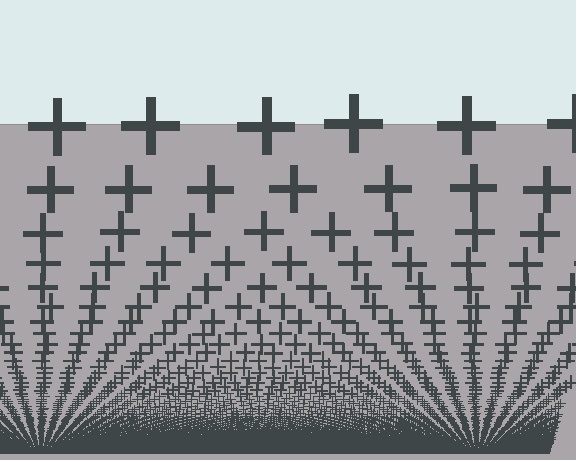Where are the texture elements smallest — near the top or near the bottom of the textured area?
Near the bottom.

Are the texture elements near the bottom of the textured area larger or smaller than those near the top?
Smaller. The gradient is inverted — elements near the bottom are smaller and denser.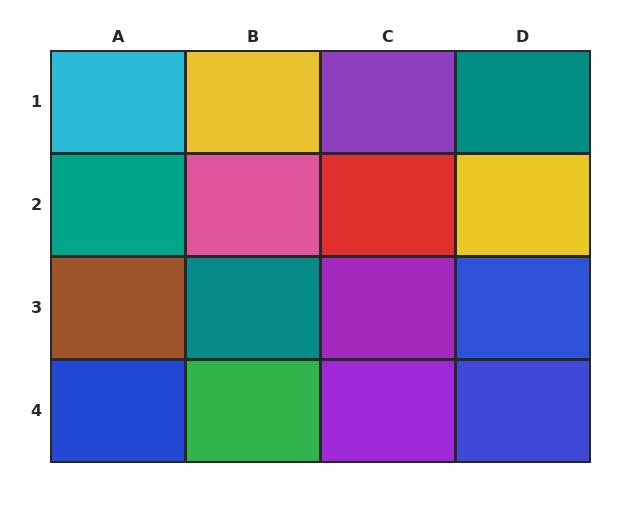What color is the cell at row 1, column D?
Teal.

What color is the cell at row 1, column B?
Yellow.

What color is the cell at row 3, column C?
Purple.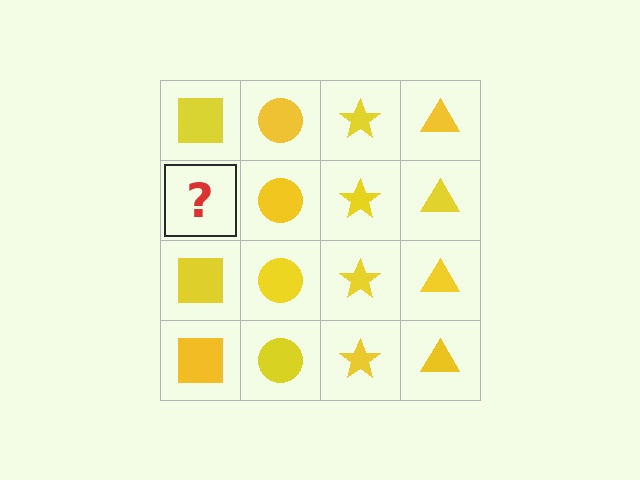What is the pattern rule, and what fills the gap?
The rule is that each column has a consistent shape. The gap should be filled with a yellow square.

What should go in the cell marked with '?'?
The missing cell should contain a yellow square.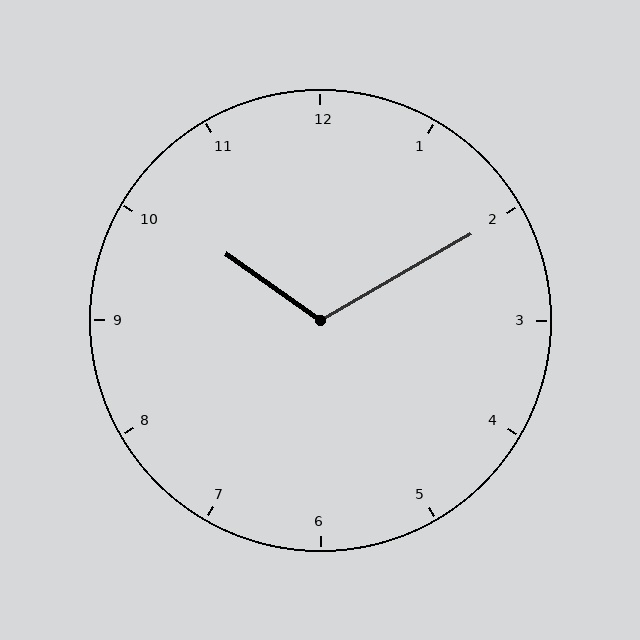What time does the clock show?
10:10.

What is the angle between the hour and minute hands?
Approximately 115 degrees.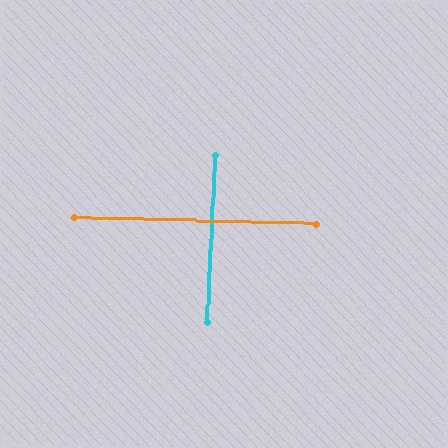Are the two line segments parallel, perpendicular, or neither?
Perpendicular — they meet at approximately 89°.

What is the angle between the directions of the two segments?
Approximately 89 degrees.